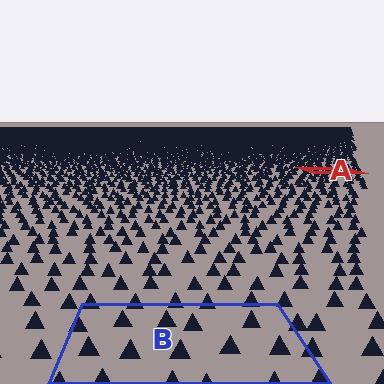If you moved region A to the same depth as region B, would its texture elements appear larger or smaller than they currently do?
They would appear larger. At a closer depth, the same texture elements are projected at a bigger on-screen size.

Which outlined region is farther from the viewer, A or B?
Region A is farther from the viewer — the texture elements inside it appear smaller and more densely packed.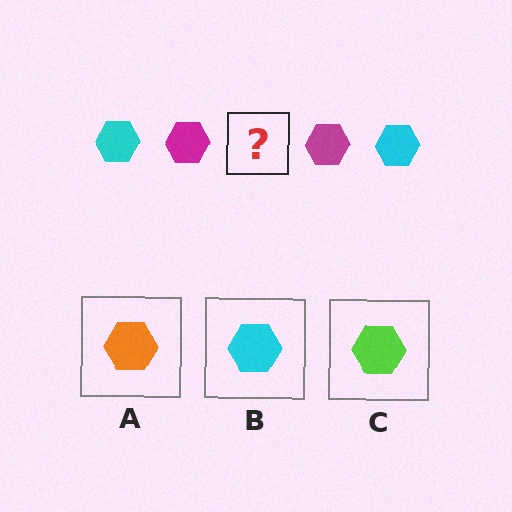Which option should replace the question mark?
Option B.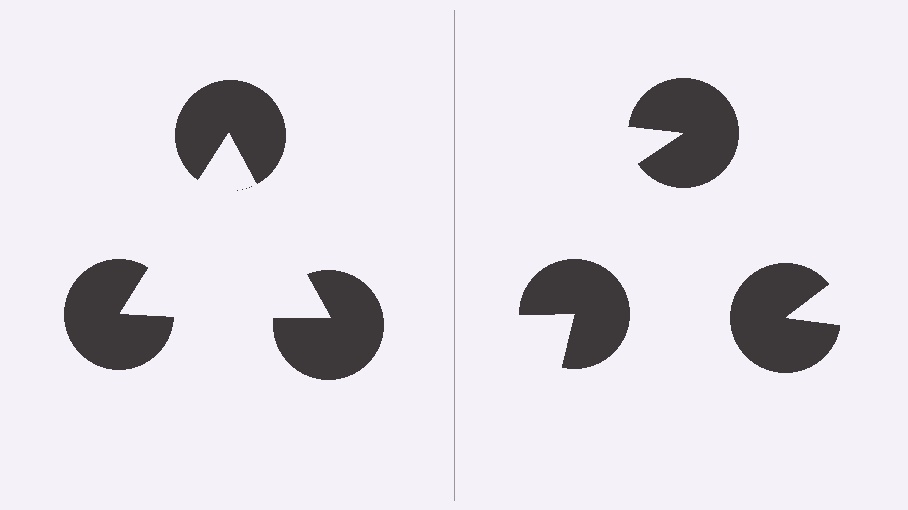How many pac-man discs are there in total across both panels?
6 — 3 on each side.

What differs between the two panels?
The pac-man discs are positioned identically on both sides; only the wedge orientations differ. On the left they align to a triangle; on the right they are misaligned.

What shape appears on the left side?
An illusory triangle.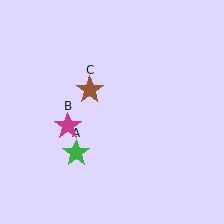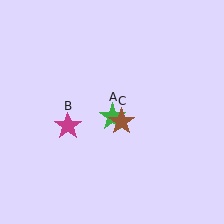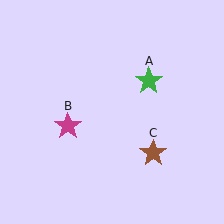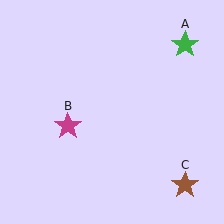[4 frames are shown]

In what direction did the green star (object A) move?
The green star (object A) moved up and to the right.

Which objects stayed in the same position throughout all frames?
Magenta star (object B) remained stationary.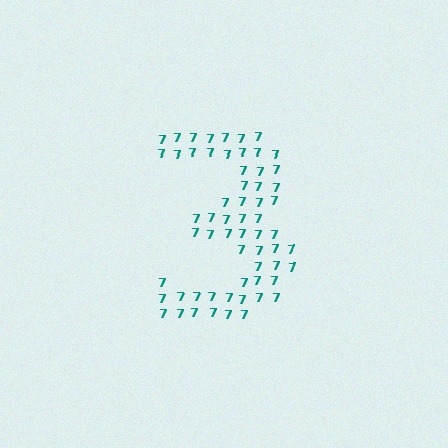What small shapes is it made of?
It is made of small digit 7's.